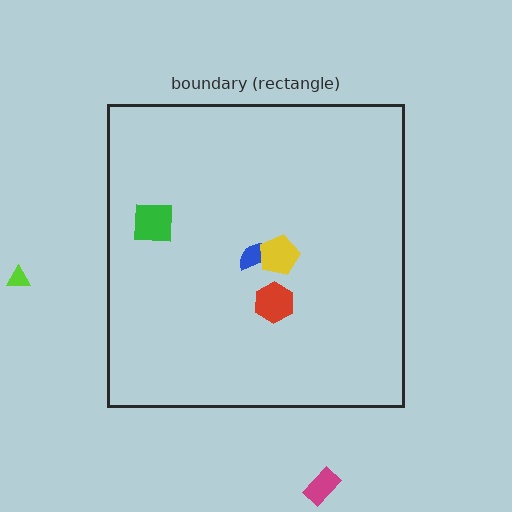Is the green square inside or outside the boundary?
Inside.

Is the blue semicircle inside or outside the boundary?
Inside.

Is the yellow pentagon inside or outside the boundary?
Inside.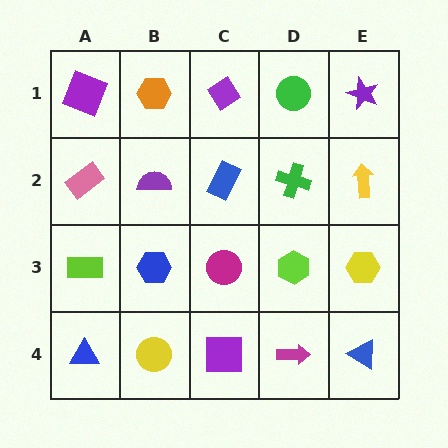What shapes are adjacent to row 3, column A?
A pink rectangle (row 2, column A), a blue triangle (row 4, column A), a blue hexagon (row 3, column B).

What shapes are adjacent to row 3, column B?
A purple semicircle (row 2, column B), a yellow circle (row 4, column B), a lime rectangle (row 3, column A), a magenta circle (row 3, column C).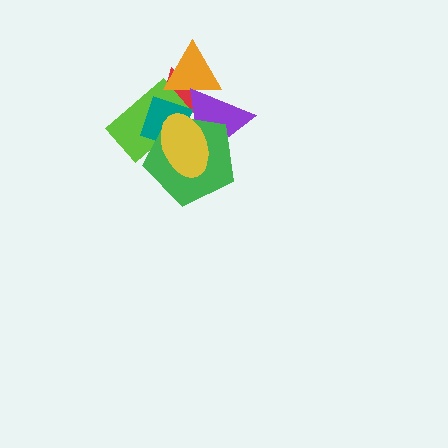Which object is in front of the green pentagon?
The yellow ellipse is in front of the green pentagon.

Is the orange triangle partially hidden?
Yes, it is partially covered by another shape.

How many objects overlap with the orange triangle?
3 objects overlap with the orange triangle.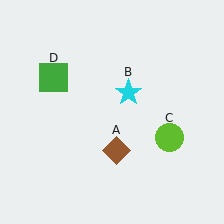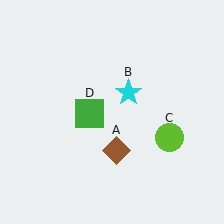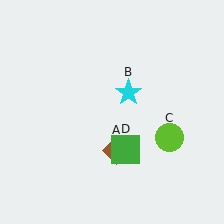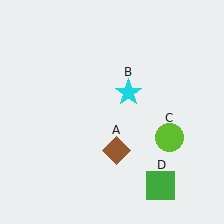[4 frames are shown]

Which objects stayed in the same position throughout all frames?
Brown diamond (object A) and cyan star (object B) and lime circle (object C) remained stationary.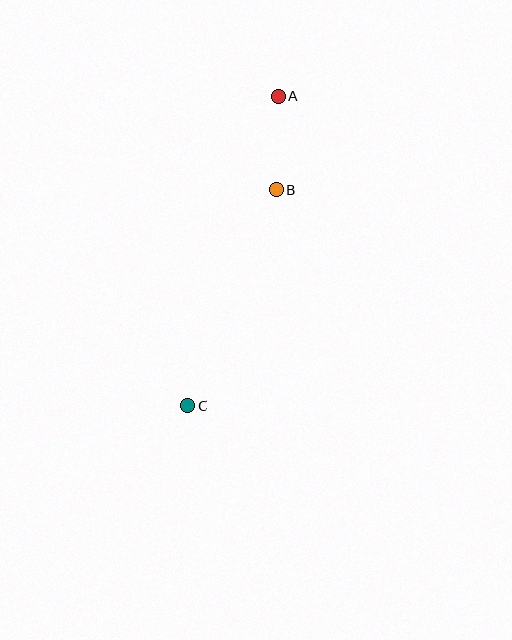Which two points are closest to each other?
Points A and B are closest to each other.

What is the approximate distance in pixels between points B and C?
The distance between B and C is approximately 233 pixels.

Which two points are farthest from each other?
Points A and C are farthest from each other.